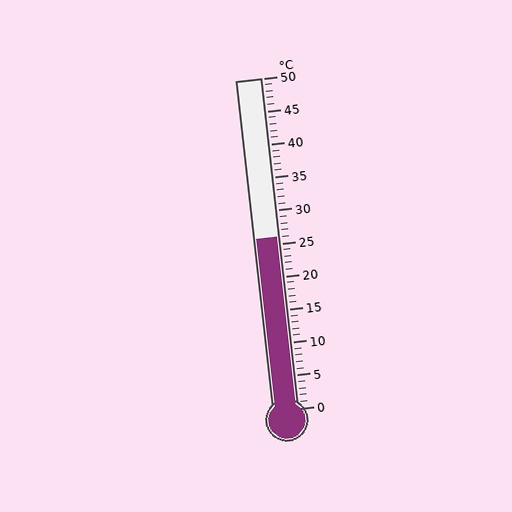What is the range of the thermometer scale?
The thermometer scale ranges from 0°C to 50°C.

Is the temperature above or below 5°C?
The temperature is above 5°C.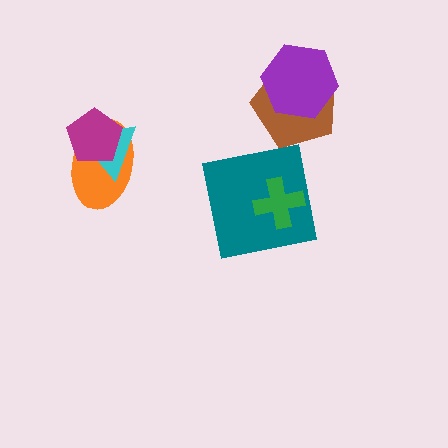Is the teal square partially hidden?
Yes, it is partially covered by another shape.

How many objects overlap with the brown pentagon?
1 object overlaps with the brown pentagon.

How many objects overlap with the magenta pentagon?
2 objects overlap with the magenta pentagon.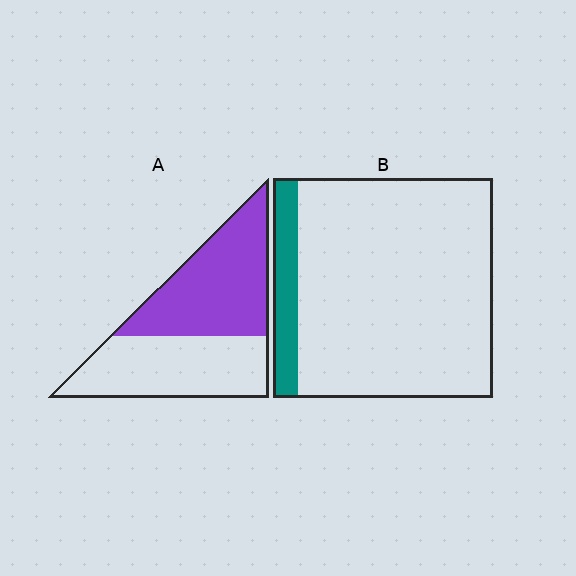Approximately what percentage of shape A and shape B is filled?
A is approximately 50% and B is approximately 10%.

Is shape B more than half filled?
No.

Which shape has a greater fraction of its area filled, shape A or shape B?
Shape A.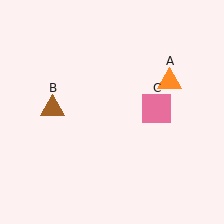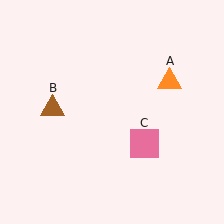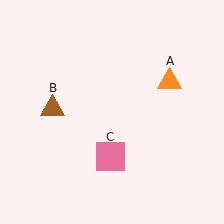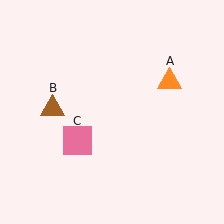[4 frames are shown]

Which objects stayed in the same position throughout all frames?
Orange triangle (object A) and brown triangle (object B) remained stationary.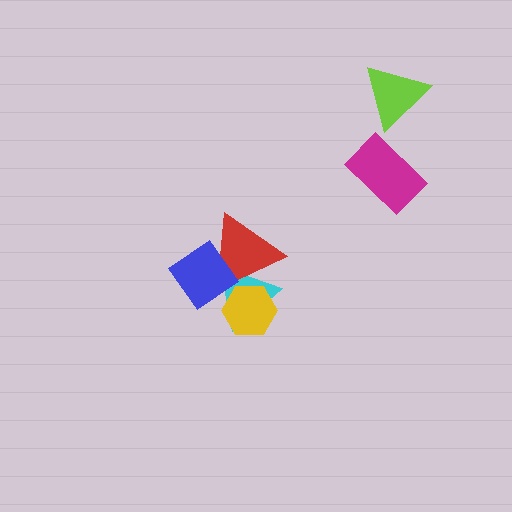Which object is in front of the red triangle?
The blue diamond is in front of the red triangle.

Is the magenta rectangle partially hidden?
No, no other shape covers it.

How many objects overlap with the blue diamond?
2 objects overlap with the blue diamond.